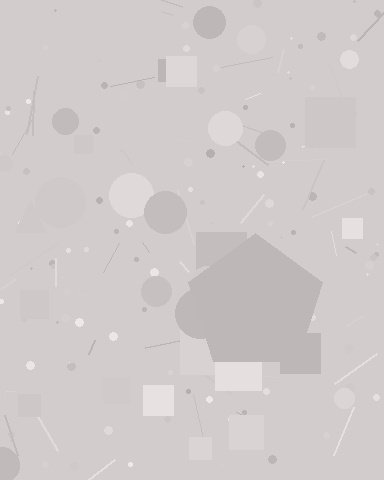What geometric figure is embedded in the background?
A pentagon is embedded in the background.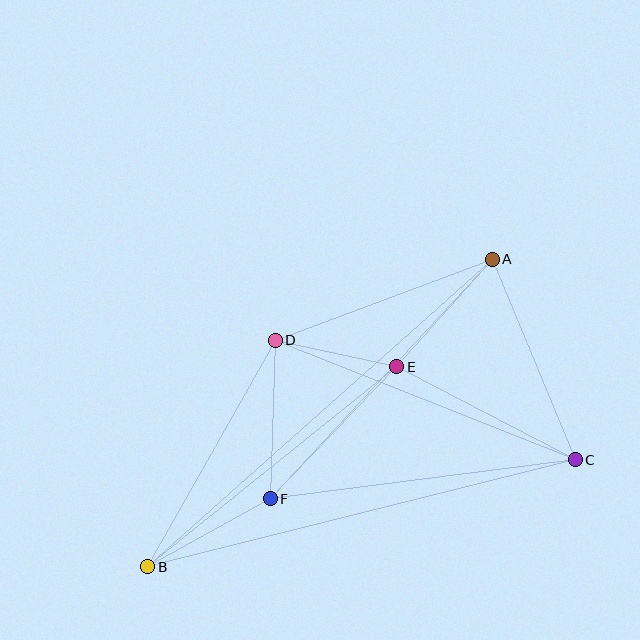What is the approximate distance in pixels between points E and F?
The distance between E and F is approximately 183 pixels.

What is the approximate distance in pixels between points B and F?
The distance between B and F is approximately 140 pixels.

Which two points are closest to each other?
Points D and E are closest to each other.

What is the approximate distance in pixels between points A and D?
The distance between A and D is approximately 232 pixels.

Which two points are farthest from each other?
Points A and B are farthest from each other.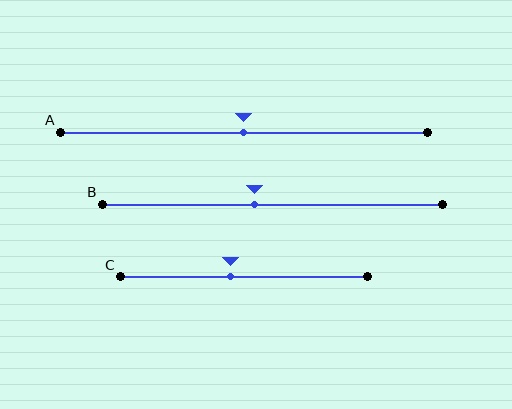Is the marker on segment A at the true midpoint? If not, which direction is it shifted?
Yes, the marker on segment A is at the true midpoint.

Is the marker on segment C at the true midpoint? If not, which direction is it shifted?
No, the marker on segment C is shifted to the left by about 5% of the segment length.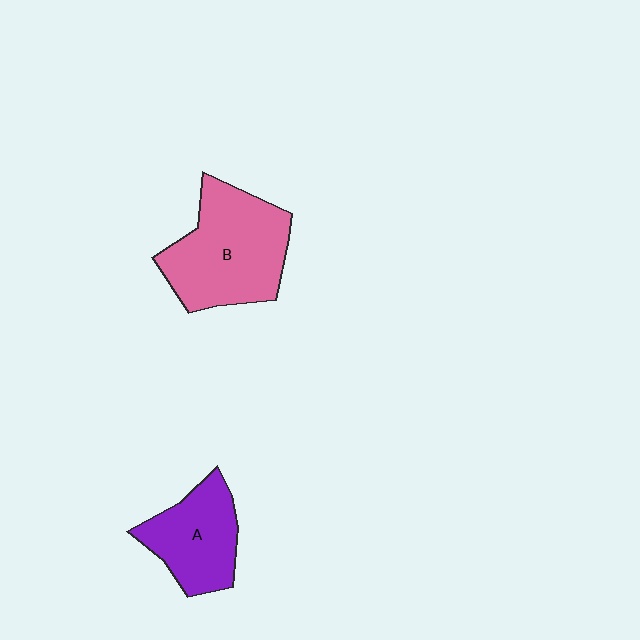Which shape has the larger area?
Shape B (pink).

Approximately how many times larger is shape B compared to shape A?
Approximately 1.5 times.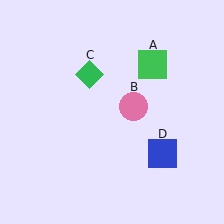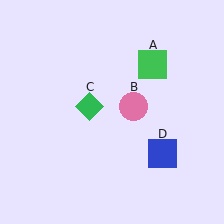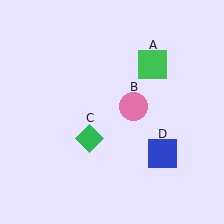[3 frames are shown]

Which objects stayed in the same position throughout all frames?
Green square (object A) and pink circle (object B) and blue square (object D) remained stationary.